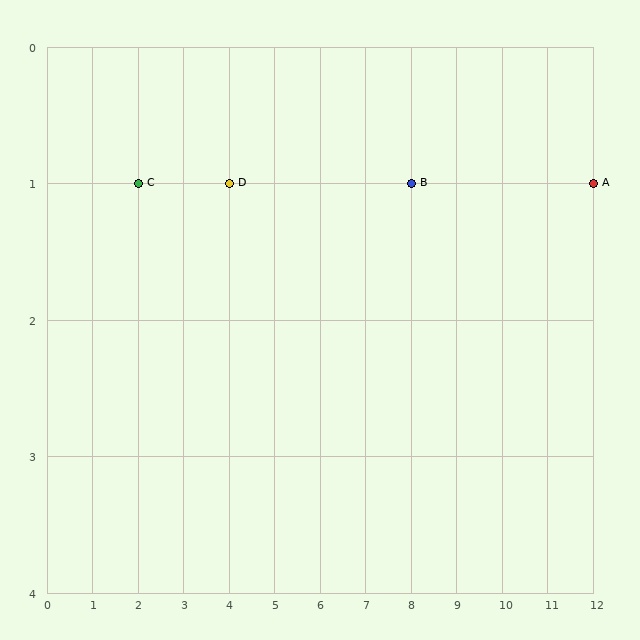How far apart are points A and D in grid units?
Points A and D are 8 columns apart.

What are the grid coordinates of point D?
Point D is at grid coordinates (4, 1).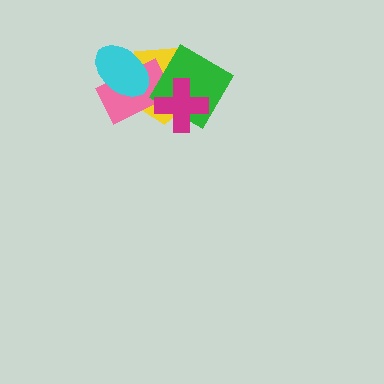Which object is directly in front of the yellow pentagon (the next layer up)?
The pink rectangle is directly in front of the yellow pentagon.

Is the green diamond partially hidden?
Yes, it is partially covered by another shape.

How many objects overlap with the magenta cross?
3 objects overlap with the magenta cross.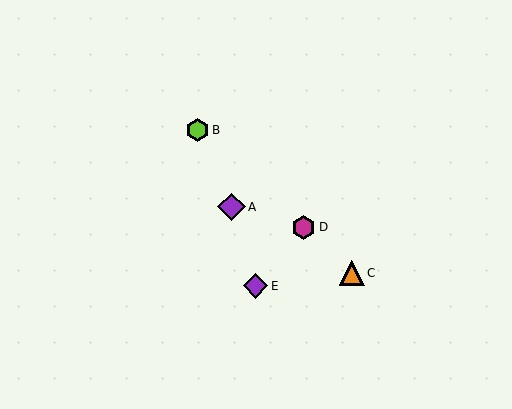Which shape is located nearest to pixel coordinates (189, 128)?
The lime hexagon (labeled B) at (197, 130) is nearest to that location.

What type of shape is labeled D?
Shape D is a magenta hexagon.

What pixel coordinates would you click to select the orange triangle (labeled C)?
Click at (352, 273) to select the orange triangle C.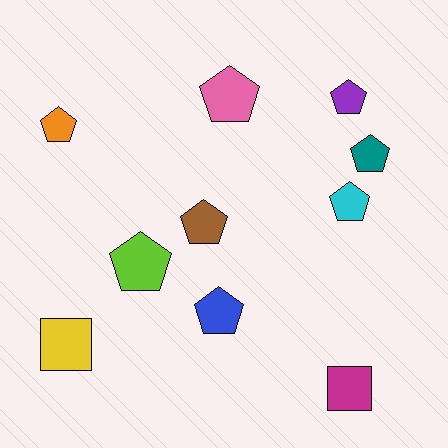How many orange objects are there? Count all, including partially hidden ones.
There is 1 orange object.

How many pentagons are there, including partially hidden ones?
There are 8 pentagons.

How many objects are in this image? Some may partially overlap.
There are 10 objects.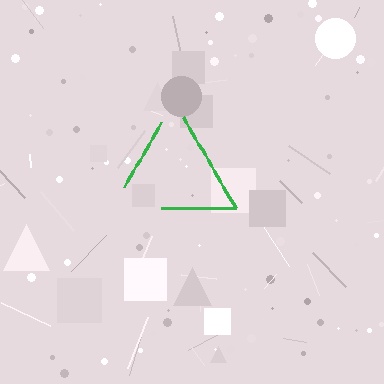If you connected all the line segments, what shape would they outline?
They would outline a triangle.